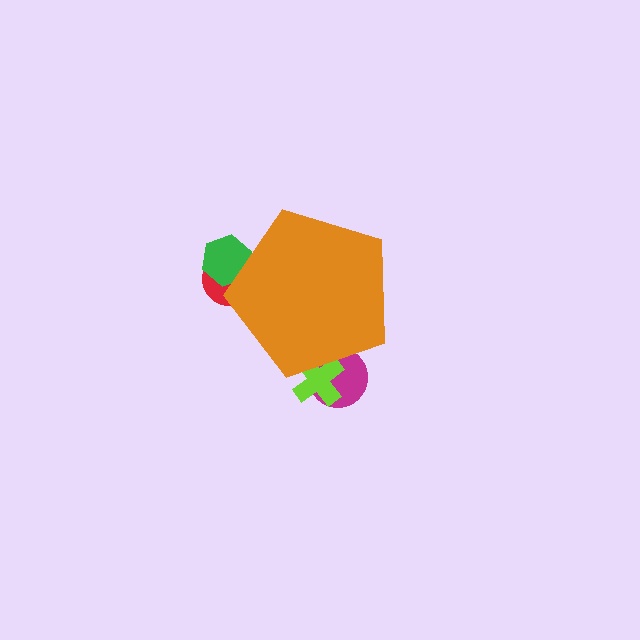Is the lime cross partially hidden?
Yes, the lime cross is partially hidden behind the orange pentagon.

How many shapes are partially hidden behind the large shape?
4 shapes are partially hidden.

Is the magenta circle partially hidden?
Yes, the magenta circle is partially hidden behind the orange pentagon.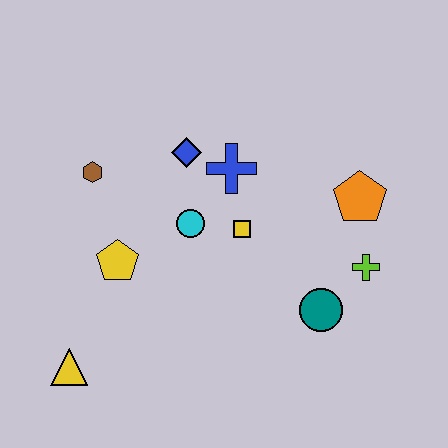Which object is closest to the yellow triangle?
The yellow pentagon is closest to the yellow triangle.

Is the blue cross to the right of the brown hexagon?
Yes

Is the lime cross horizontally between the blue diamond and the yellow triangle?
No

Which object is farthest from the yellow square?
The yellow triangle is farthest from the yellow square.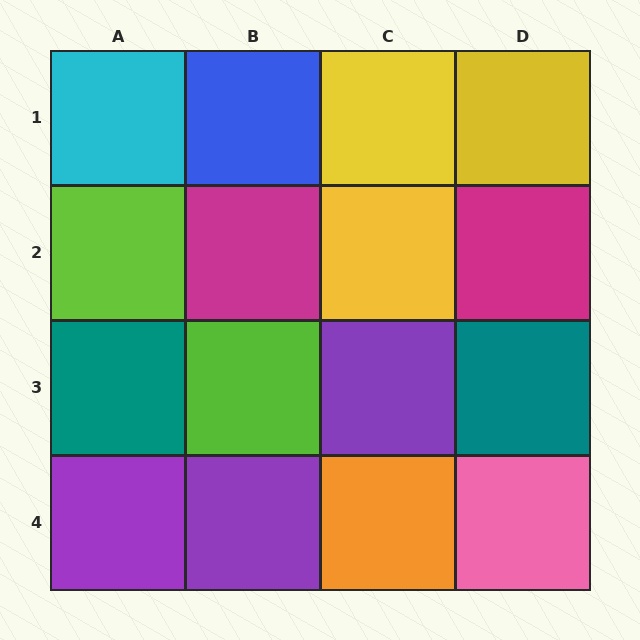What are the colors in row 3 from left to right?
Teal, lime, purple, teal.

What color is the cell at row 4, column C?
Orange.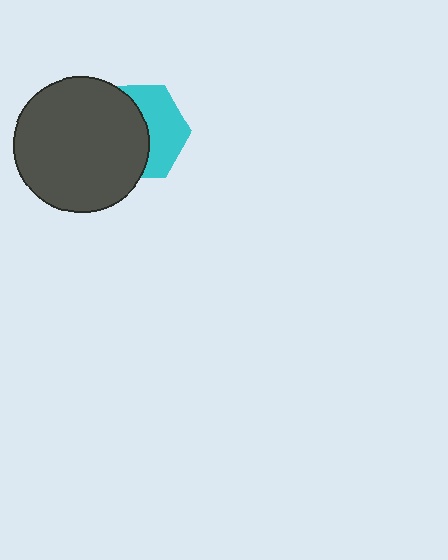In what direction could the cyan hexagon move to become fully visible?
The cyan hexagon could move right. That would shift it out from behind the dark gray circle entirely.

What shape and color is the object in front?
The object in front is a dark gray circle.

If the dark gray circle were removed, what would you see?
You would see the complete cyan hexagon.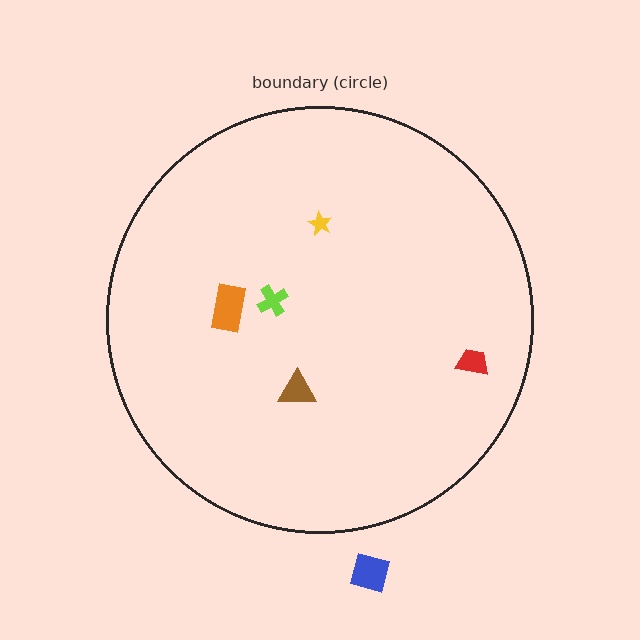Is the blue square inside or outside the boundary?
Outside.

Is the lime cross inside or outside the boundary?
Inside.